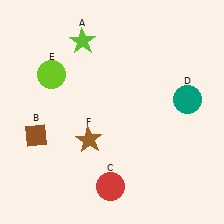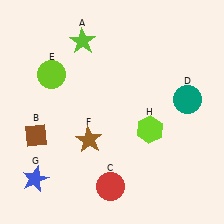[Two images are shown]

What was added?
A blue star (G), a lime hexagon (H) were added in Image 2.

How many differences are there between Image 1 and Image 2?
There are 2 differences between the two images.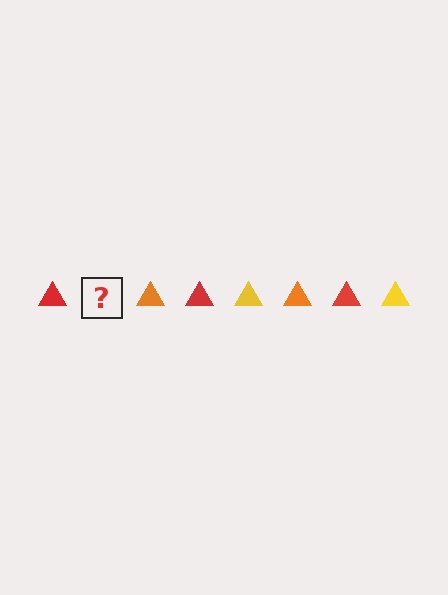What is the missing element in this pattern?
The missing element is a yellow triangle.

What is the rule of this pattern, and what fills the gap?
The rule is that the pattern cycles through red, yellow, orange triangles. The gap should be filled with a yellow triangle.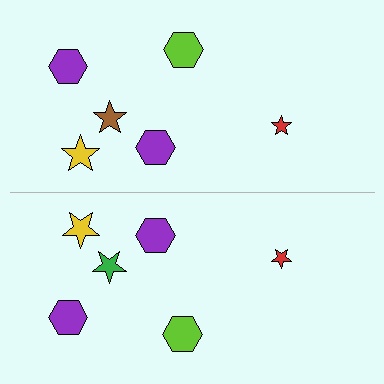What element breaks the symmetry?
The green star on the bottom side breaks the symmetry — its mirror counterpart is brown.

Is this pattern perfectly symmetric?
No, the pattern is not perfectly symmetric. The green star on the bottom side breaks the symmetry — its mirror counterpart is brown.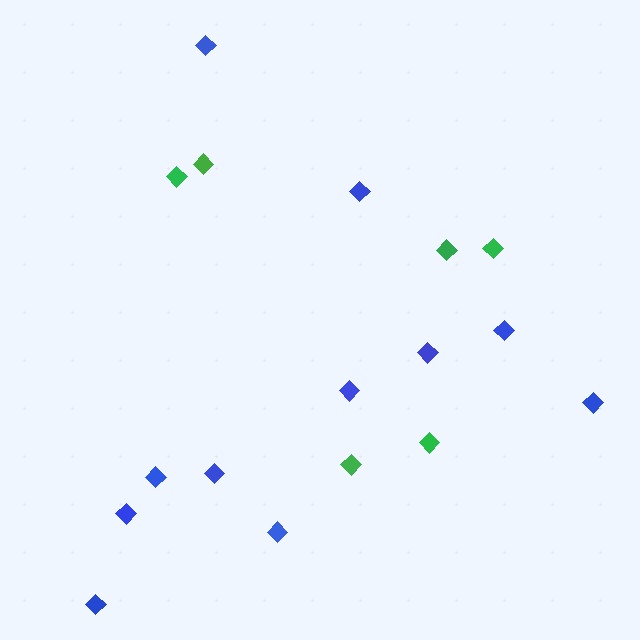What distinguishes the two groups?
There are 2 groups: one group of green diamonds (6) and one group of blue diamonds (11).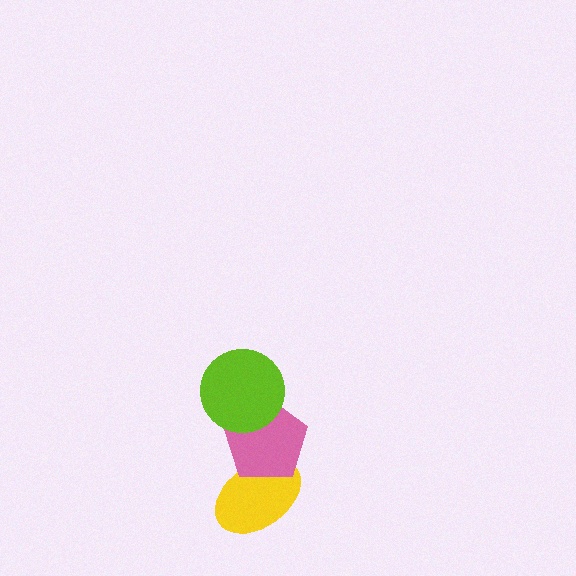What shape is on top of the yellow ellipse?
The pink pentagon is on top of the yellow ellipse.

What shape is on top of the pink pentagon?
The lime circle is on top of the pink pentagon.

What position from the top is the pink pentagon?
The pink pentagon is 2nd from the top.